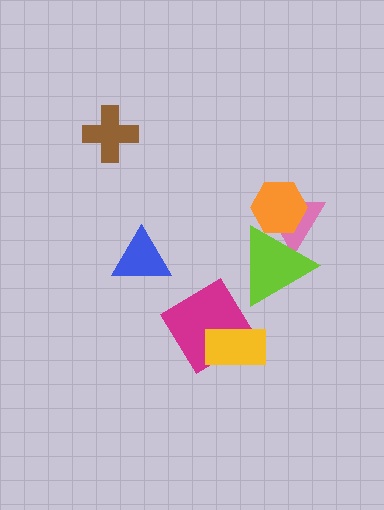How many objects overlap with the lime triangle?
2 objects overlap with the lime triangle.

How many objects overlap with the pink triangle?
2 objects overlap with the pink triangle.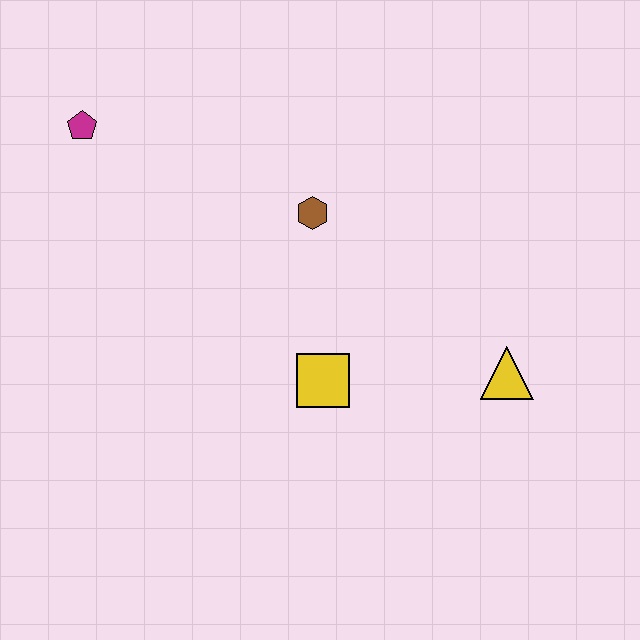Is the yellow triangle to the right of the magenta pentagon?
Yes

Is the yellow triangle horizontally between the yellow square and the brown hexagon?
No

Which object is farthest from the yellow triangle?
The magenta pentagon is farthest from the yellow triangle.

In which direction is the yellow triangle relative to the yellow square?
The yellow triangle is to the right of the yellow square.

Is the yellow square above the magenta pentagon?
No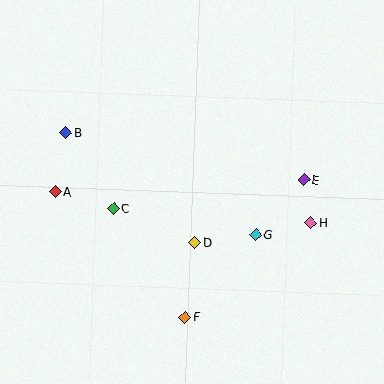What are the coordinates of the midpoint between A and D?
The midpoint between A and D is at (125, 217).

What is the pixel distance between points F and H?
The distance between F and H is 157 pixels.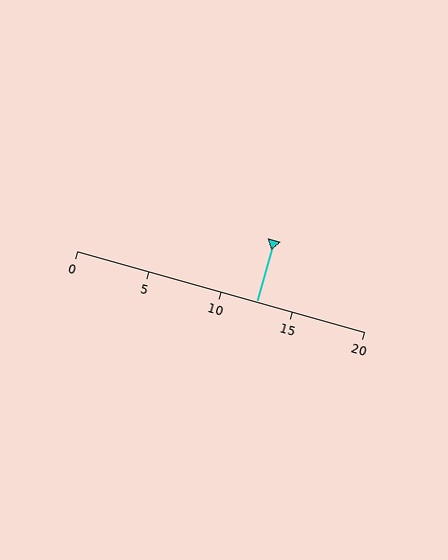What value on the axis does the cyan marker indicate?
The marker indicates approximately 12.5.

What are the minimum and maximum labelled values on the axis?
The axis runs from 0 to 20.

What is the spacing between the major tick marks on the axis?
The major ticks are spaced 5 apart.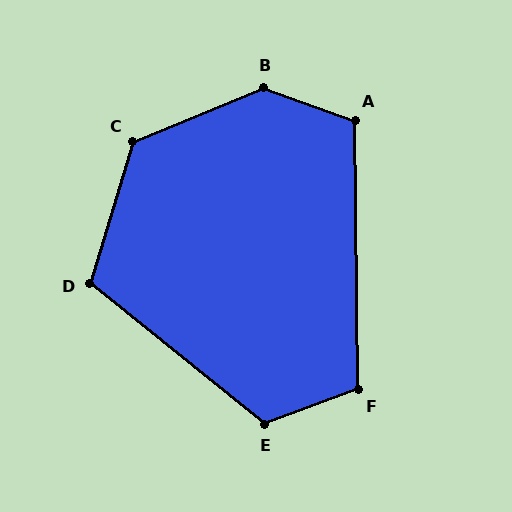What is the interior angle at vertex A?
Approximately 110 degrees (obtuse).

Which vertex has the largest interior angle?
B, at approximately 138 degrees.